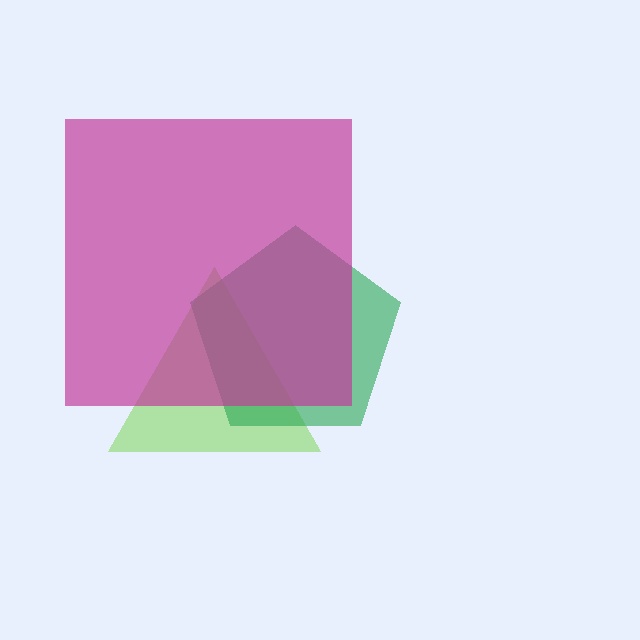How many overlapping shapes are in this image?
There are 3 overlapping shapes in the image.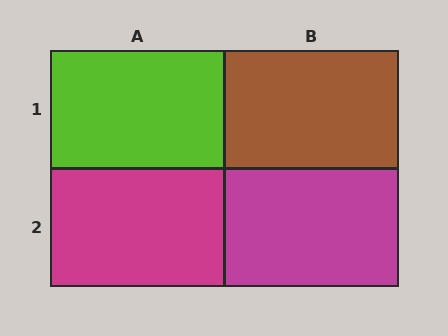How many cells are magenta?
2 cells are magenta.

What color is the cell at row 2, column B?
Magenta.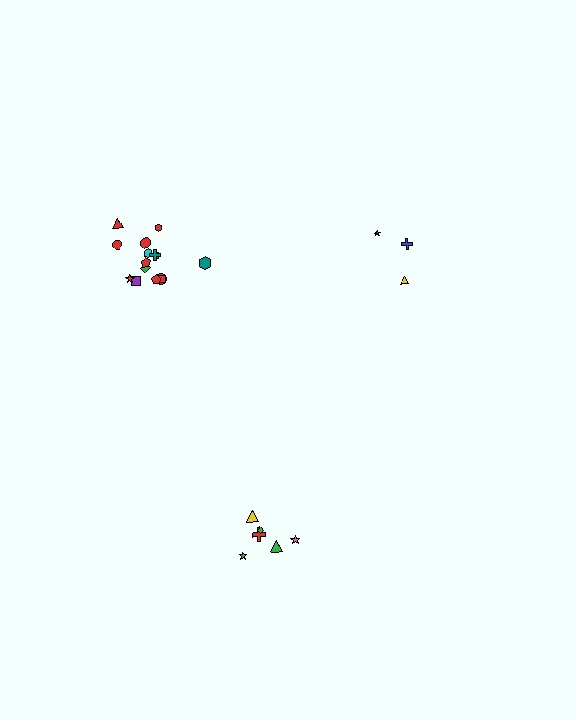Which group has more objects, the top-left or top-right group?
The top-left group.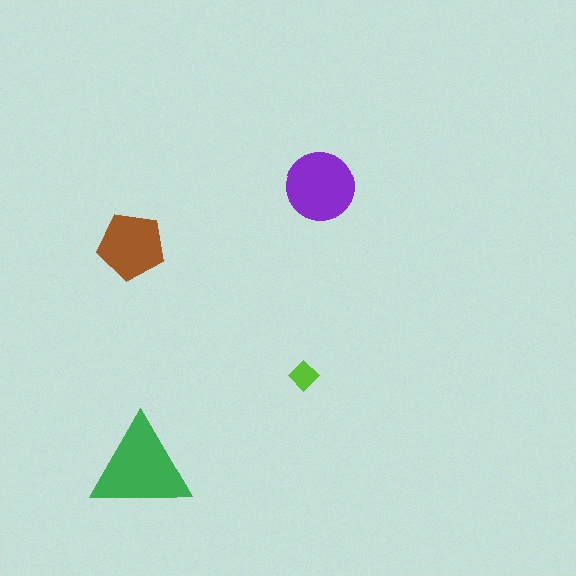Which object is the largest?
The green triangle.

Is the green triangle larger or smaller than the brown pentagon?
Larger.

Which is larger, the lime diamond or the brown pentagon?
The brown pentagon.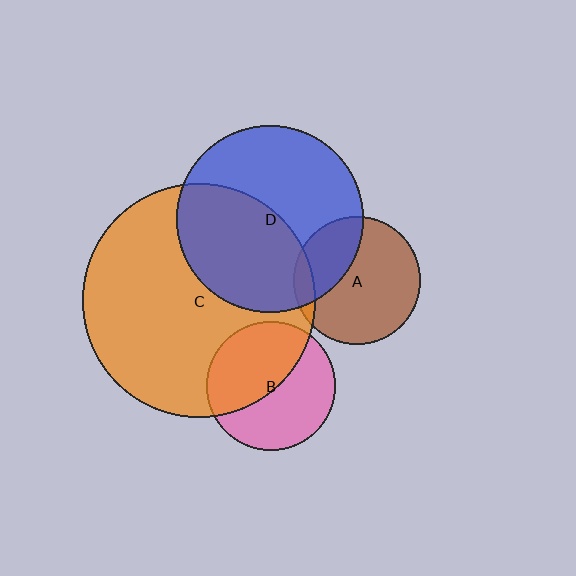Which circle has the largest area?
Circle C (orange).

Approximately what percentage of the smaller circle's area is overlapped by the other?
Approximately 10%.